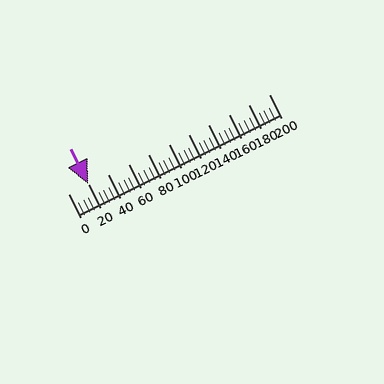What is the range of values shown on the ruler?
The ruler shows values from 0 to 200.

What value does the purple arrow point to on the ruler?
The purple arrow points to approximately 20.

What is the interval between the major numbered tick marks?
The major tick marks are spaced 20 units apart.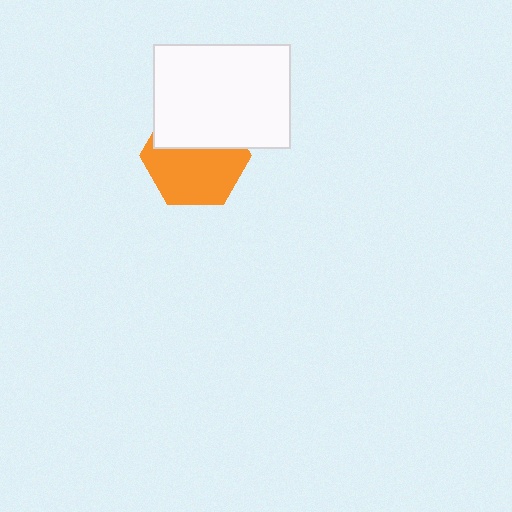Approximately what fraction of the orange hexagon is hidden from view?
Roughly 40% of the orange hexagon is hidden behind the white rectangle.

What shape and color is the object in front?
The object in front is a white rectangle.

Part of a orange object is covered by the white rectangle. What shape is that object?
It is a hexagon.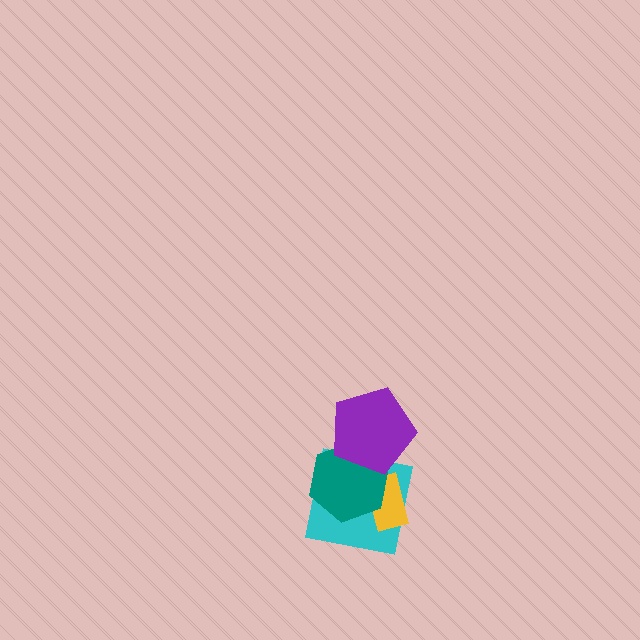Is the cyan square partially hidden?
Yes, it is partially covered by another shape.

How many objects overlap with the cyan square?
3 objects overlap with the cyan square.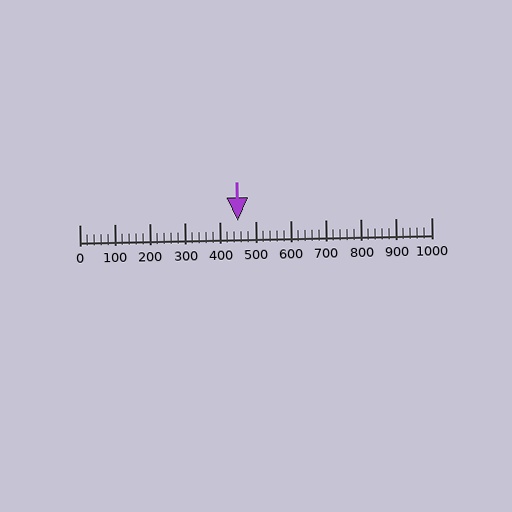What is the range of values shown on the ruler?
The ruler shows values from 0 to 1000.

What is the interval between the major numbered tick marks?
The major tick marks are spaced 100 units apart.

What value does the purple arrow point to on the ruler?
The purple arrow points to approximately 451.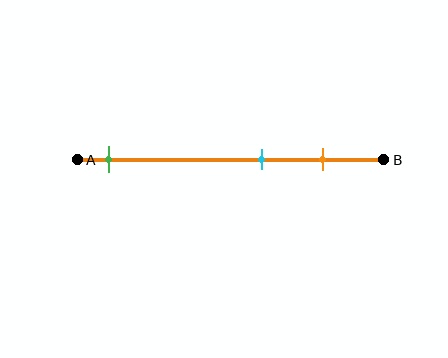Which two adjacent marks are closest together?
The cyan and orange marks are the closest adjacent pair.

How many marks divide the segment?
There are 3 marks dividing the segment.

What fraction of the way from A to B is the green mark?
The green mark is approximately 10% (0.1) of the way from A to B.